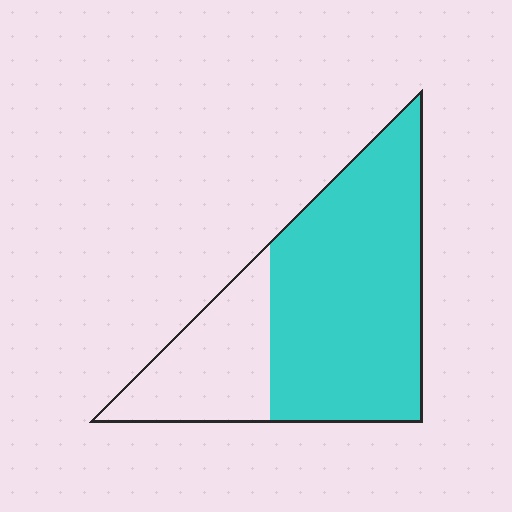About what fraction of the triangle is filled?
About two thirds (2/3).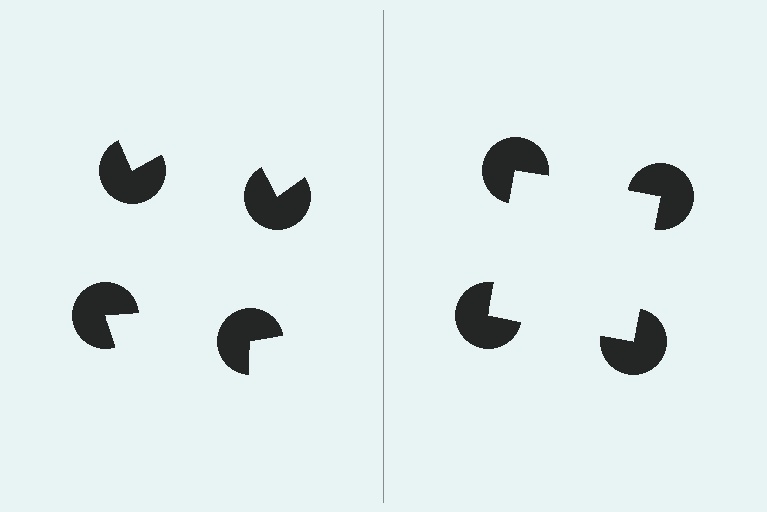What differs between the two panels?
The pac-man discs are positioned identically on both sides; only the wedge orientations differ. On the right they align to a square; on the left they are misaligned.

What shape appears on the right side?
An illusory square.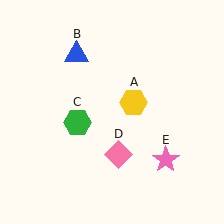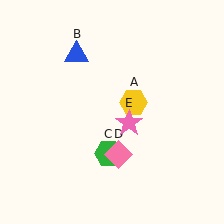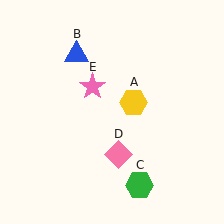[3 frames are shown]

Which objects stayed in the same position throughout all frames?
Yellow hexagon (object A) and blue triangle (object B) and pink diamond (object D) remained stationary.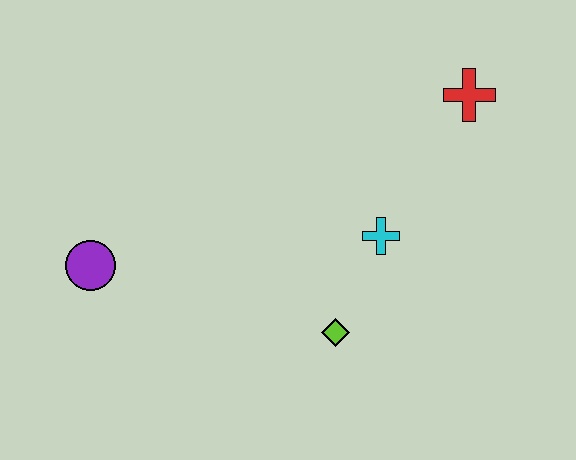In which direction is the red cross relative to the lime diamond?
The red cross is above the lime diamond.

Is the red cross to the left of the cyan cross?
No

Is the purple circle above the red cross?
No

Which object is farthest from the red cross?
The purple circle is farthest from the red cross.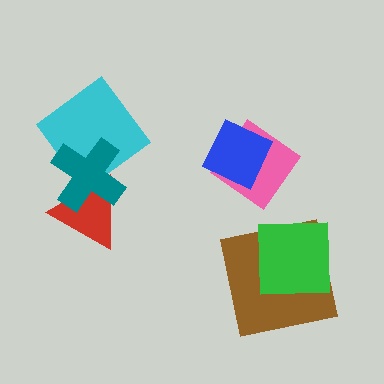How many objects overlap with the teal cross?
2 objects overlap with the teal cross.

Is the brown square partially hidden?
Yes, it is partially covered by another shape.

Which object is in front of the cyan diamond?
The teal cross is in front of the cyan diamond.